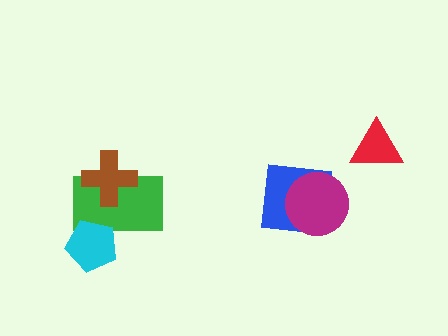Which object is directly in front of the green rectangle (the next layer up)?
The brown cross is directly in front of the green rectangle.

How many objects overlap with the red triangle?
0 objects overlap with the red triangle.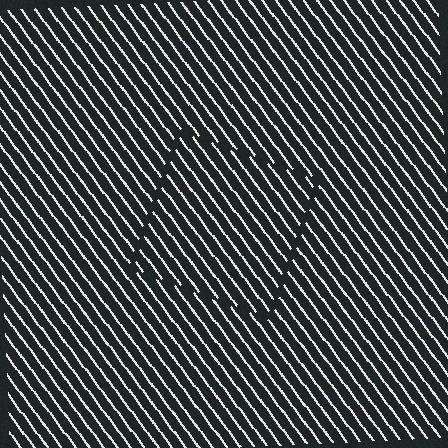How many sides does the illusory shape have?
4 sides — the line-ends trace a square.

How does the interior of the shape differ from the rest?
The interior of the shape contains the same grating, shifted by half a period — the contour is defined by the phase discontinuity where line-ends from the inner and outer gratings abut.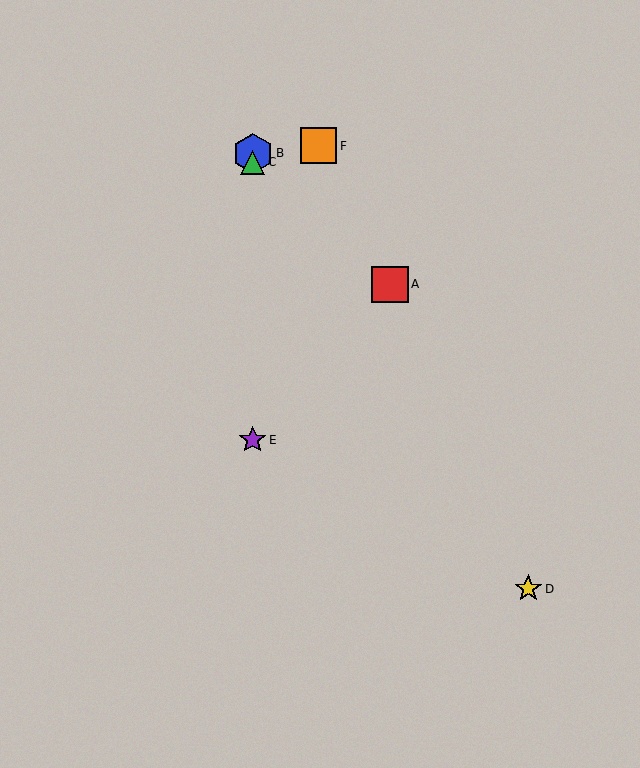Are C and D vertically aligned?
No, C is at x≈253 and D is at x≈528.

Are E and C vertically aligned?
Yes, both are at x≈253.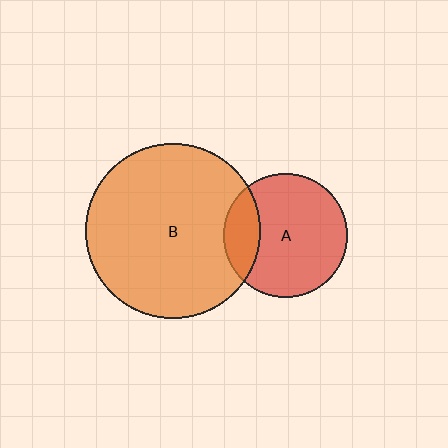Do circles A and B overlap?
Yes.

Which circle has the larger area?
Circle B (orange).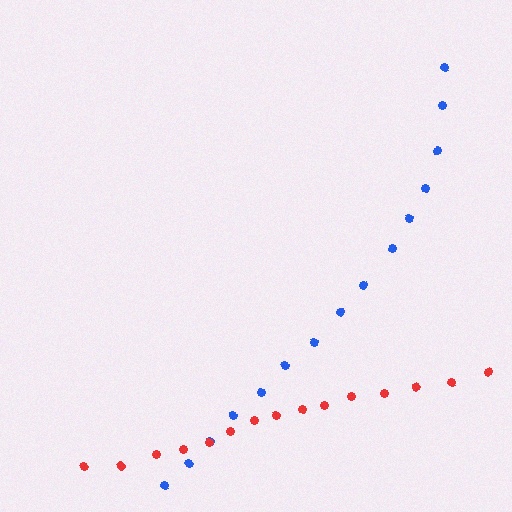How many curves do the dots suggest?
There are 2 distinct paths.